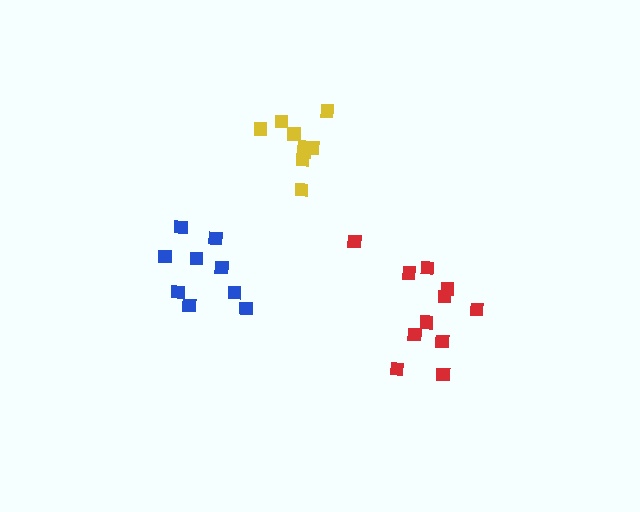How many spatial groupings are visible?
There are 3 spatial groupings.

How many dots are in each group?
Group 1: 11 dots, Group 2: 9 dots, Group 3: 9 dots (29 total).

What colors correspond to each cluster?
The clusters are colored: red, blue, yellow.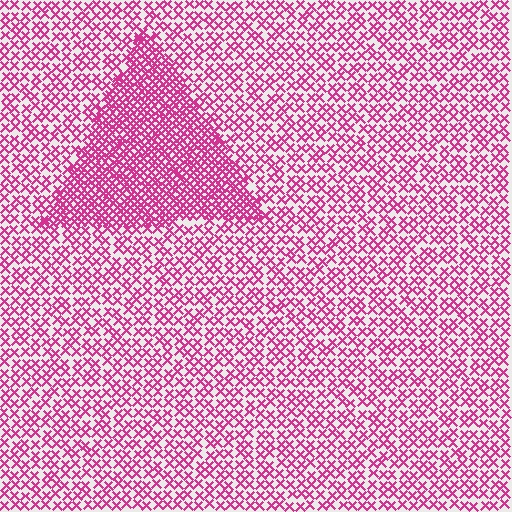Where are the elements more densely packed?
The elements are more densely packed inside the triangle boundary.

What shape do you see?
I see a triangle.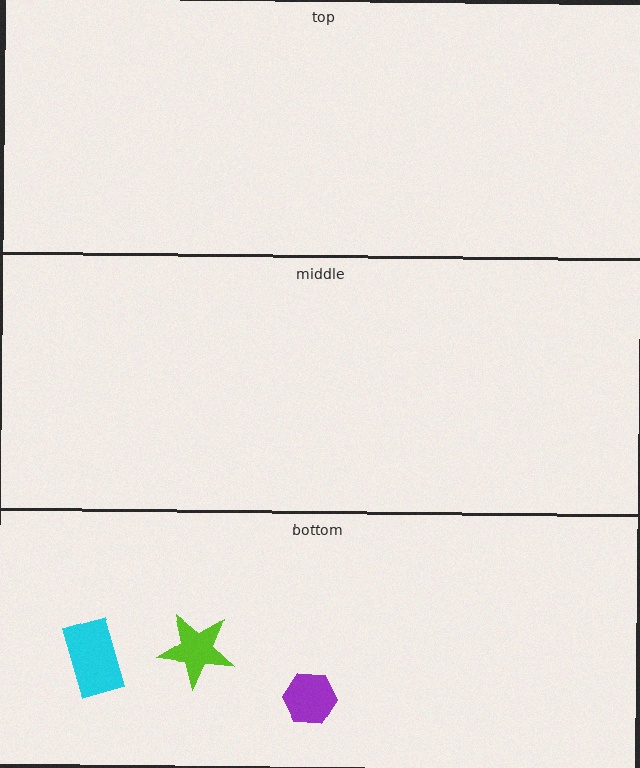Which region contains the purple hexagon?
The bottom region.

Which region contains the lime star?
The bottom region.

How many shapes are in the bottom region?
3.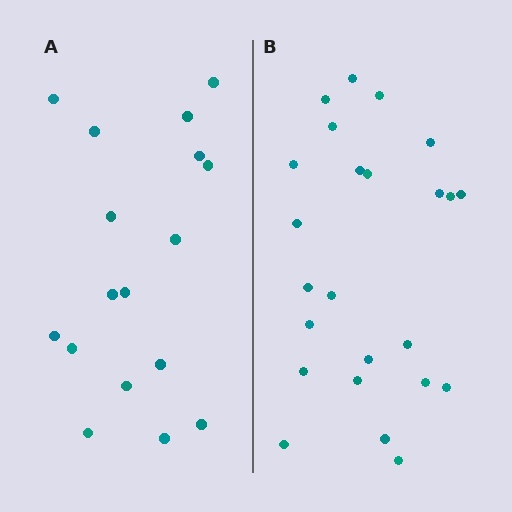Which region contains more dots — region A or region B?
Region B (the right region) has more dots.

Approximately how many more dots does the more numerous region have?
Region B has roughly 8 or so more dots than region A.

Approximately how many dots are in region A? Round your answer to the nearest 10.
About 20 dots. (The exact count is 17, which rounds to 20.)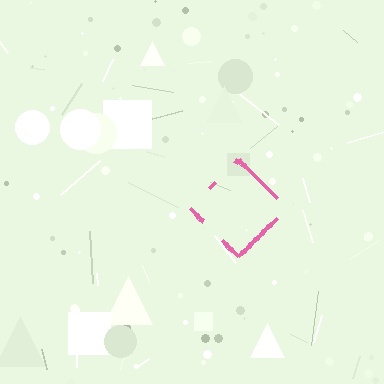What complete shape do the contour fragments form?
The contour fragments form a diamond.